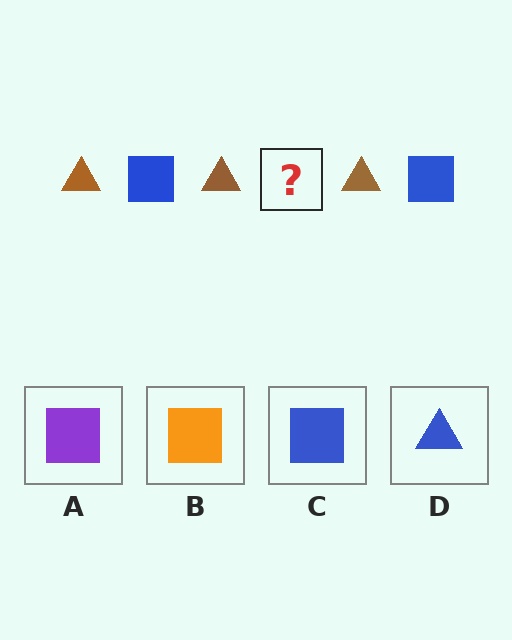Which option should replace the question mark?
Option C.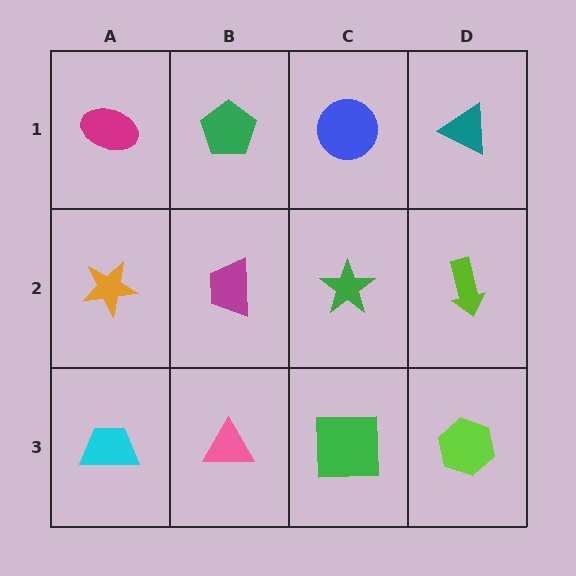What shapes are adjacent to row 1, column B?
A magenta trapezoid (row 2, column B), a magenta ellipse (row 1, column A), a blue circle (row 1, column C).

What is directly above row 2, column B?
A green pentagon.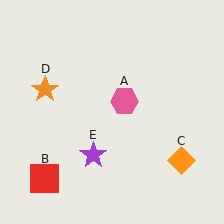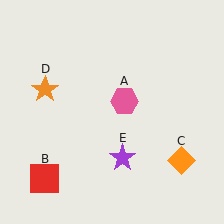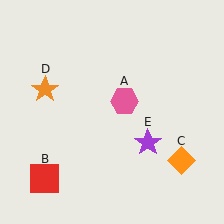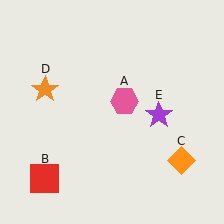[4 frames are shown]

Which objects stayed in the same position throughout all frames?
Pink hexagon (object A) and red square (object B) and orange diamond (object C) and orange star (object D) remained stationary.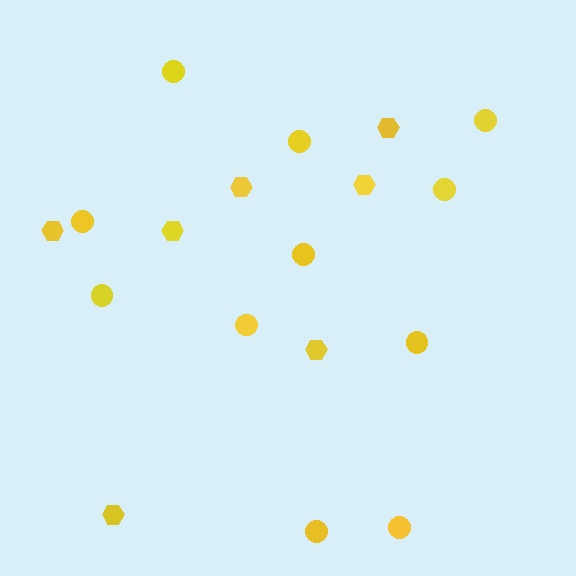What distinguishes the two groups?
There are 2 groups: one group of circles (11) and one group of hexagons (7).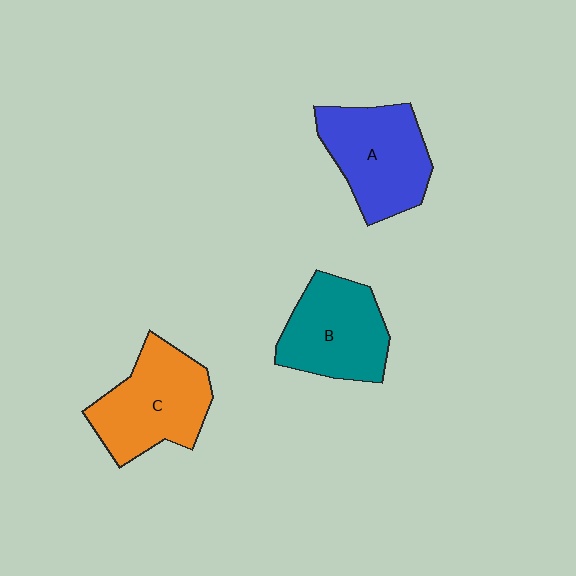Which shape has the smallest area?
Shape B (teal).